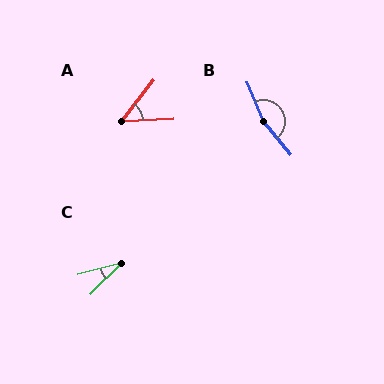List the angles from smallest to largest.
C (30°), A (49°), B (163°).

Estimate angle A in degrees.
Approximately 49 degrees.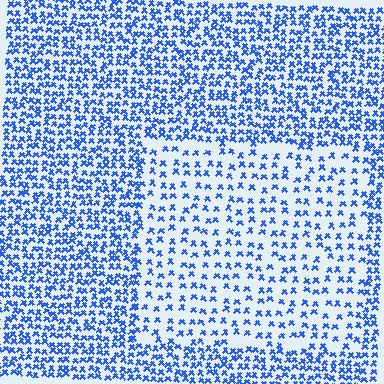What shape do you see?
I see a rectangle.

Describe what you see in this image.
The image contains small blue elements arranged at two different densities. A rectangle-shaped region is visible where the elements are less densely packed than the surrounding area.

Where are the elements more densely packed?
The elements are more densely packed outside the rectangle boundary.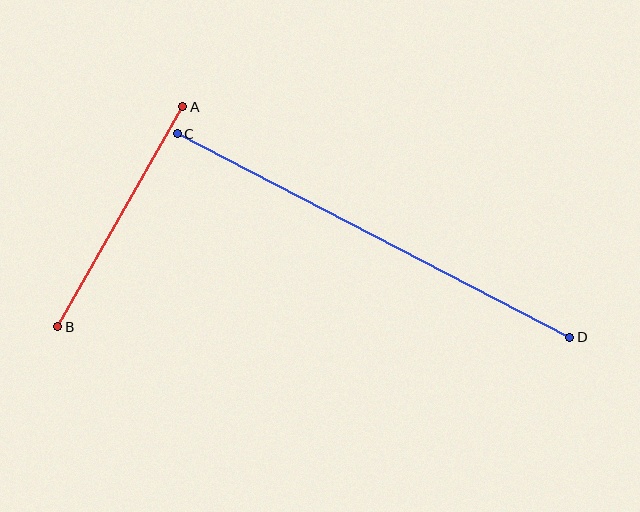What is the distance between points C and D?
The distance is approximately 442 pixels.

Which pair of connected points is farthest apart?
Points C and D are farthest apart.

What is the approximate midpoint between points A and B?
The midpoint is at approximately (120, 217) pixels.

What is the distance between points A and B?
The distance is approximately 253 pixels.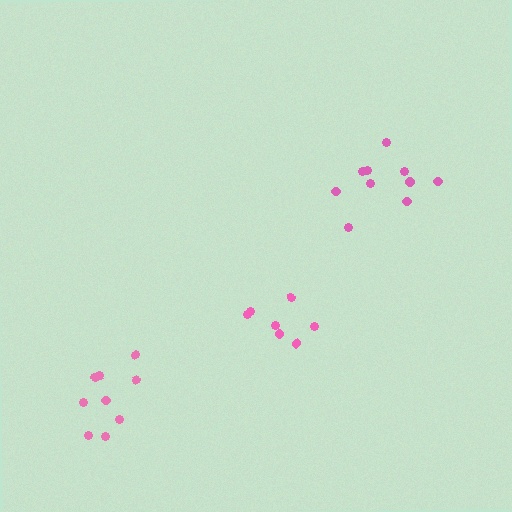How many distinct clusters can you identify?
There are 3 distinct clusters.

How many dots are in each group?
Group 1: 10 dots, Group 2: 9 dots, Group 3: 7 dots (26 total).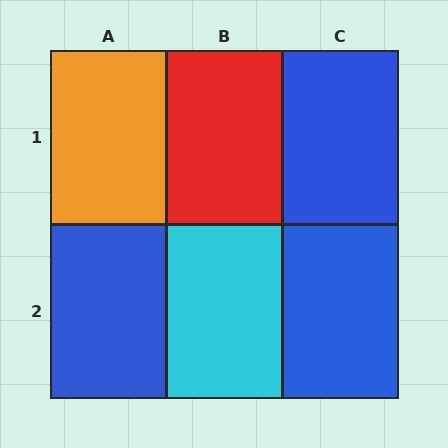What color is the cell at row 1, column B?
Red.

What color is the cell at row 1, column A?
Orange.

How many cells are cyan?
1 cell is cyan.